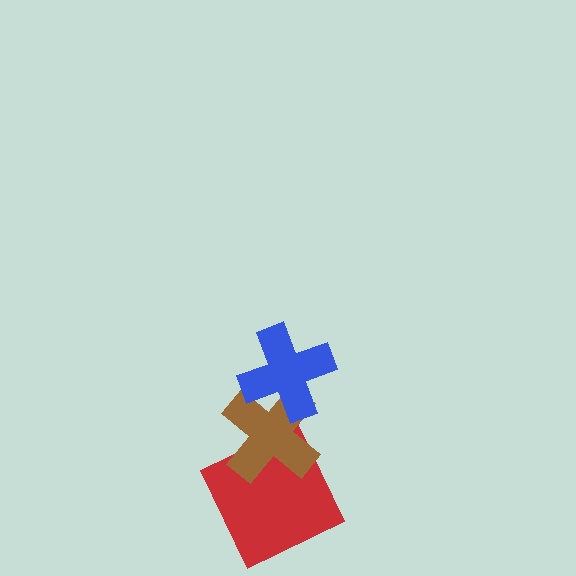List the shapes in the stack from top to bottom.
From top to bottom: the blue cross, the brown cross, the red square.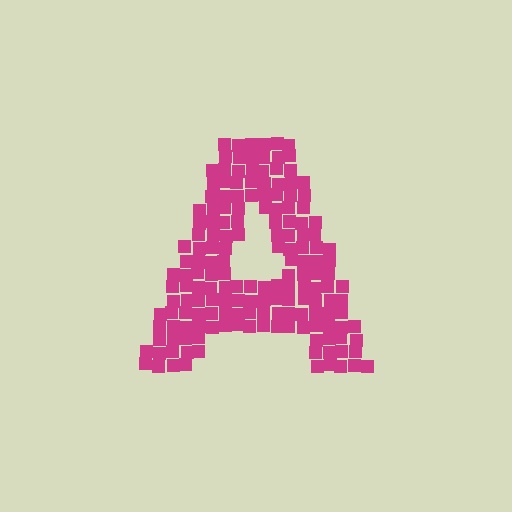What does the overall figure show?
The overall figure shows the letter A.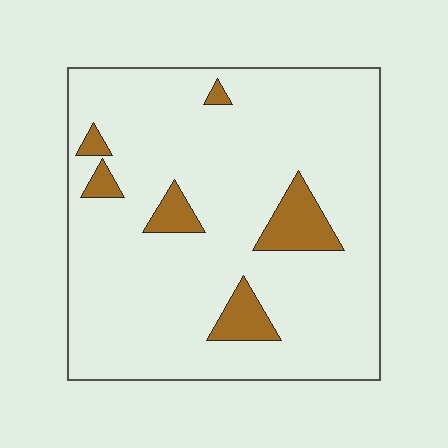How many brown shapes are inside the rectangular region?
6.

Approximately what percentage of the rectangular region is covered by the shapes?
Approximately 10%.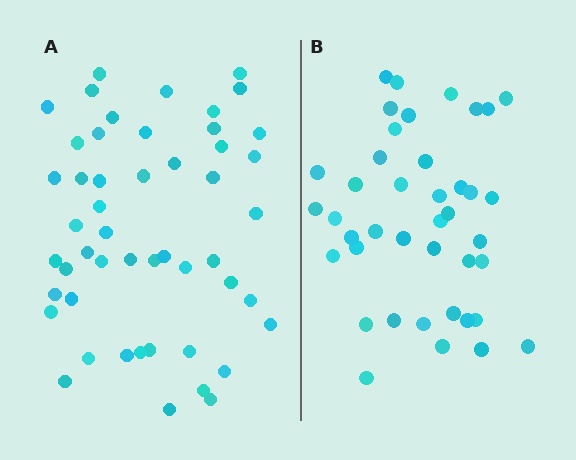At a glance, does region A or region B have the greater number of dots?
Region A (the left region) has more dots.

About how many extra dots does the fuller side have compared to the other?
Region A has roughly 8 or so more dots than region B.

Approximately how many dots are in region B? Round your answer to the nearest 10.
About 40 dots. (The exact count is 41, which rounds to 40.)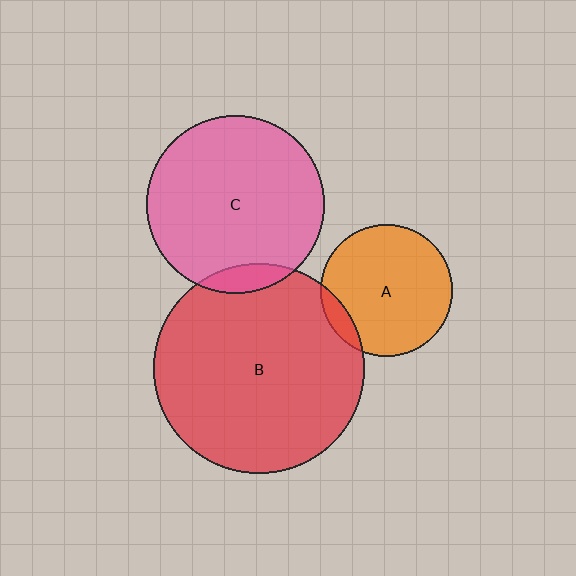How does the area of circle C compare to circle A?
Approximately 1.8 times.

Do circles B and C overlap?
Yes.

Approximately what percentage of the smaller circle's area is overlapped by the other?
Approximately 10%.